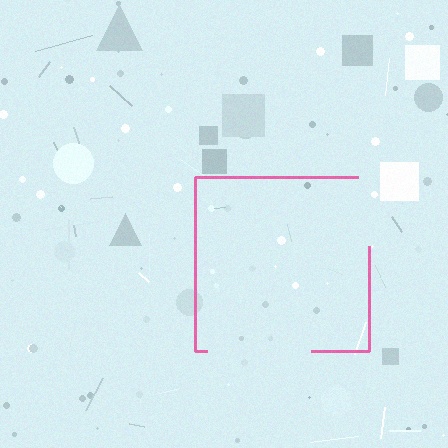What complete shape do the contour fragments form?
The contour fragments form a square.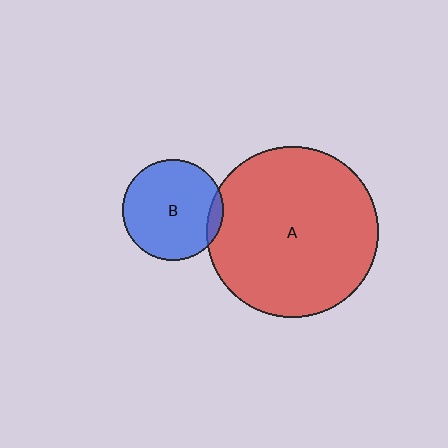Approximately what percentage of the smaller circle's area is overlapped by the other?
Approximately 10%.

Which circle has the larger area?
Circle A (red).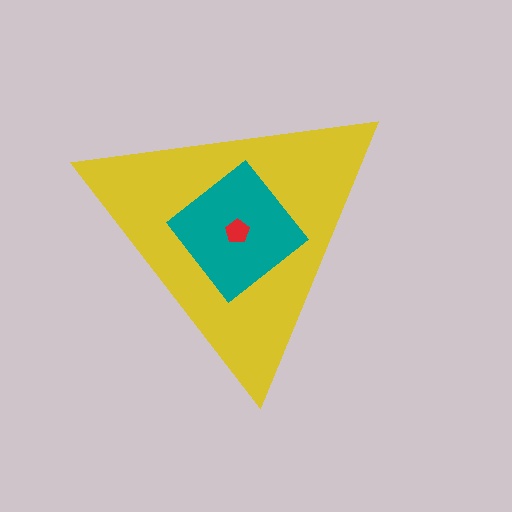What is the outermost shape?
The yellow triangle.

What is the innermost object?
The red pentagon.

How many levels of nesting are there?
3.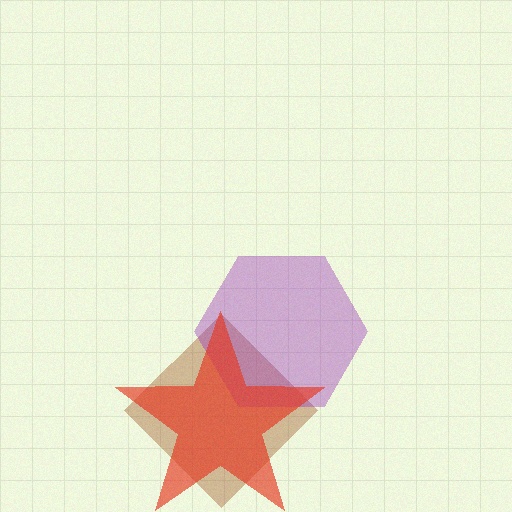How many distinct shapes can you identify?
There are 3 distinct shapes: a brown diamond, a purple hexagon, a red star.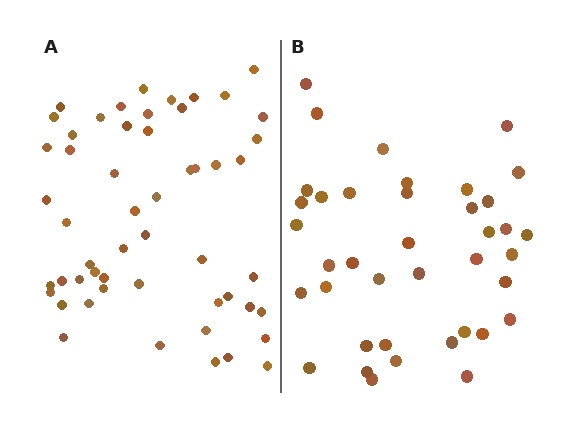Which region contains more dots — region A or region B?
Region A (the left region) has more dots.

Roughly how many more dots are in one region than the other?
Region A has approximately 15 more dots than region B.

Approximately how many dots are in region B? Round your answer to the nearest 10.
About 40 dots. (The exact count is 39, which rounds to 40.)